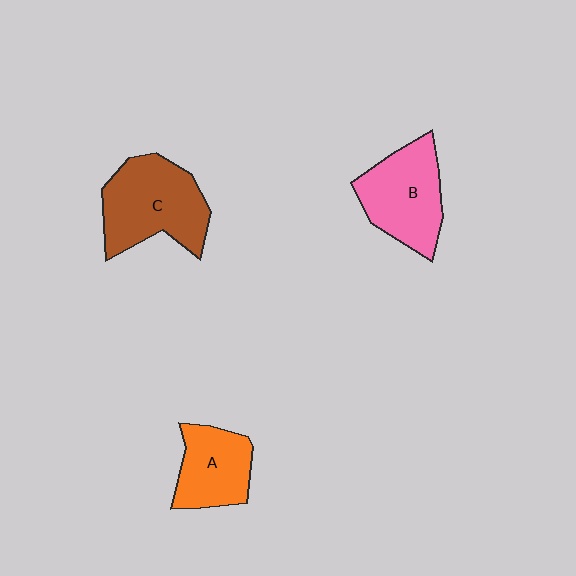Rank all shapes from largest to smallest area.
From largest to smallest: C (brown), B (pink), A (orange).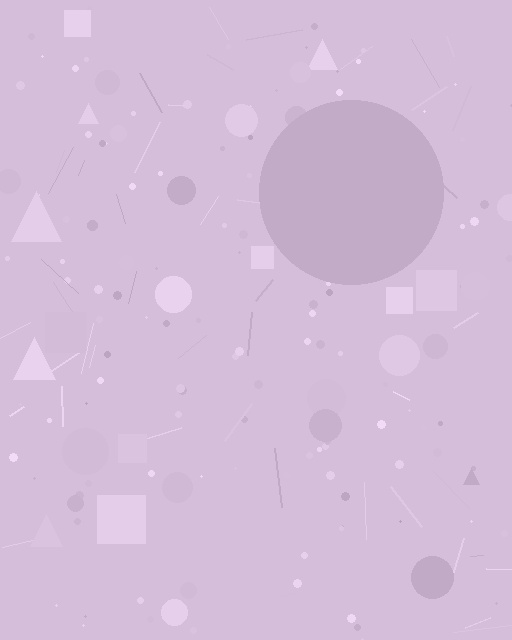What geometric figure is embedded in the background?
A circle is embedded in the background.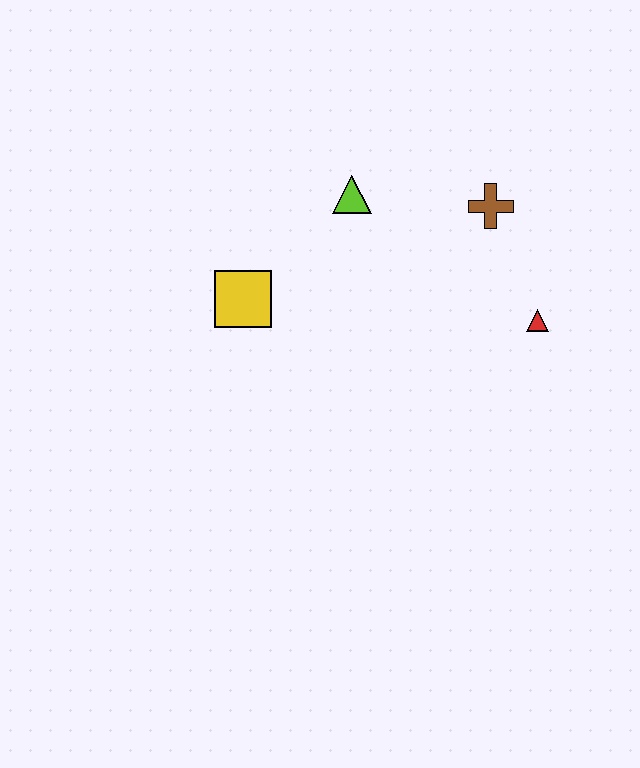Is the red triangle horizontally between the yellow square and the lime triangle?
No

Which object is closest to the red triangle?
The brown cross is closest to the red triangle.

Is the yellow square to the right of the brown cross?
No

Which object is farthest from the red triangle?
The yellow square is farthest from the red triangle.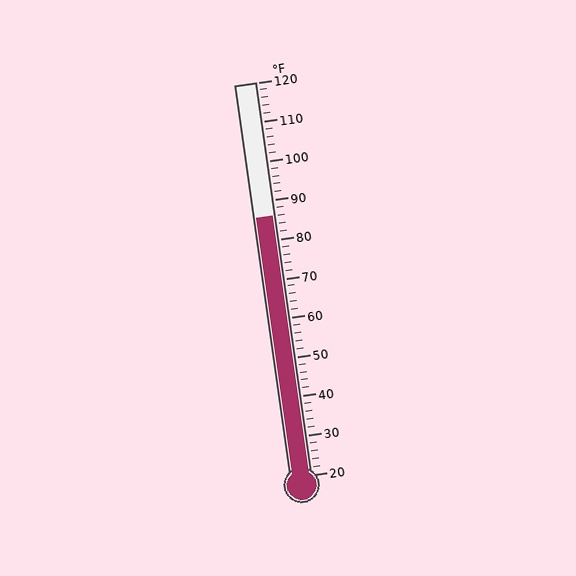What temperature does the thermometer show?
The thermometer shows approximately 86°F.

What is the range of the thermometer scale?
The thermometer scale ranges from 20°F to 120°F.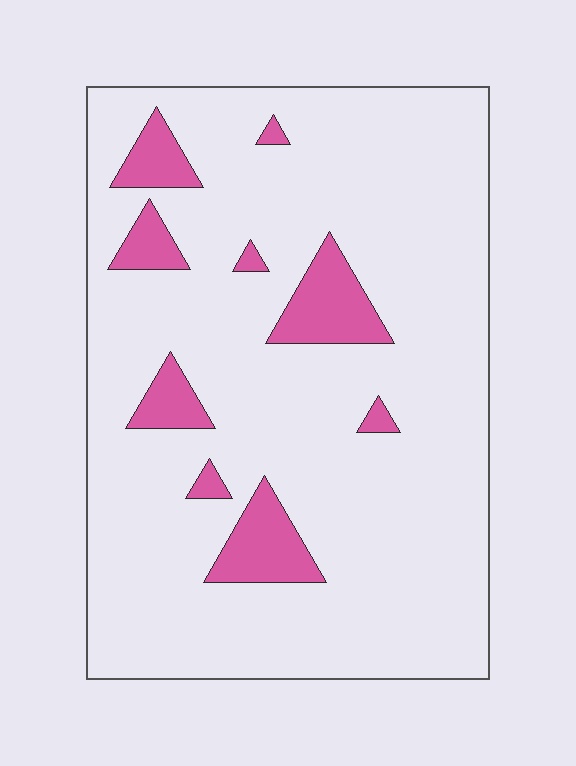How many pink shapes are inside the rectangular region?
9.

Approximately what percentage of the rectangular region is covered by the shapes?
Approximately 10%.